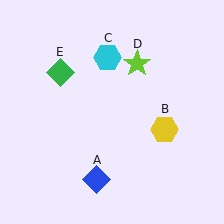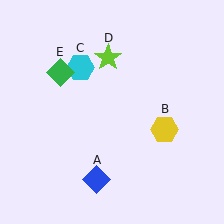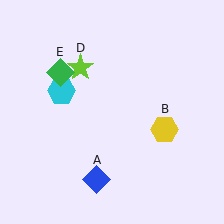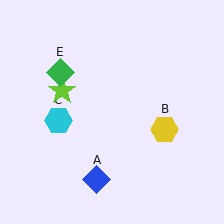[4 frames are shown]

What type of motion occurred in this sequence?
The cyan hexagon (object C), lime star (object D) rotated counterclockwise around the center of the scene.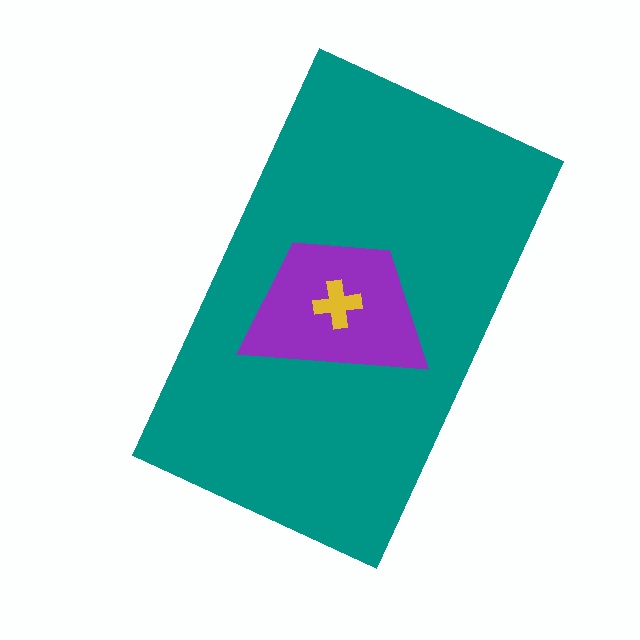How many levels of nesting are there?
3.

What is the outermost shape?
The teal rectangle.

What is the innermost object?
The yellow cross.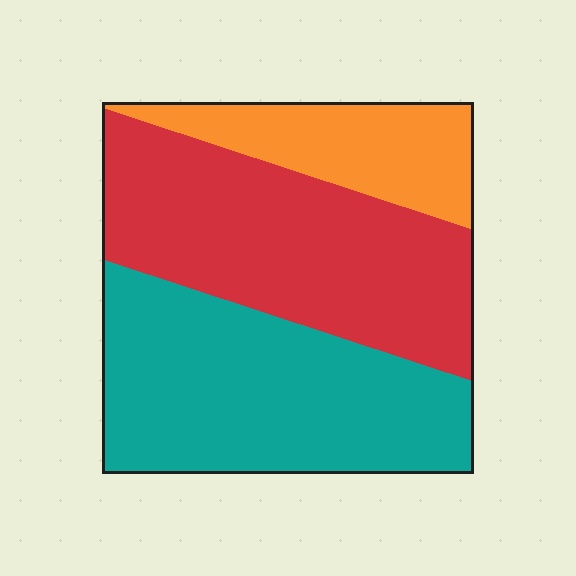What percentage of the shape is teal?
Teal takes up about two fifths (2/5) of the shape.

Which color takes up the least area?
Orange, at roughly 20%.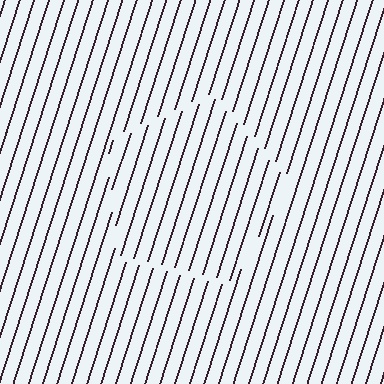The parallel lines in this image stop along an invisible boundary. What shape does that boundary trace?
An illusory pentagon. The interior of the shape contains the same grating, shifted by half a period — the contour is defined by the phase discontinuity where line-ends from the inner and outer gratings abut.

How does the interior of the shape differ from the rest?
The interior of the shape contains the same grating, shifted by half a period — the contour is defined by the phase discontinuity where line-ends from the inner and outer gratings abut.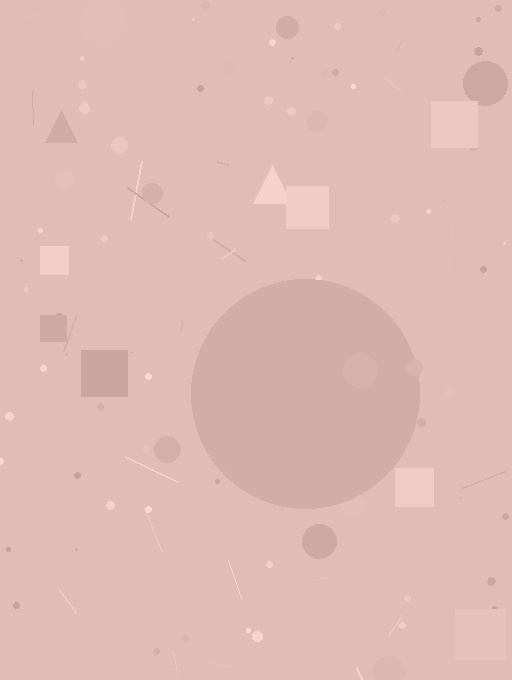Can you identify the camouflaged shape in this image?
The camouflaged shape is a circle.